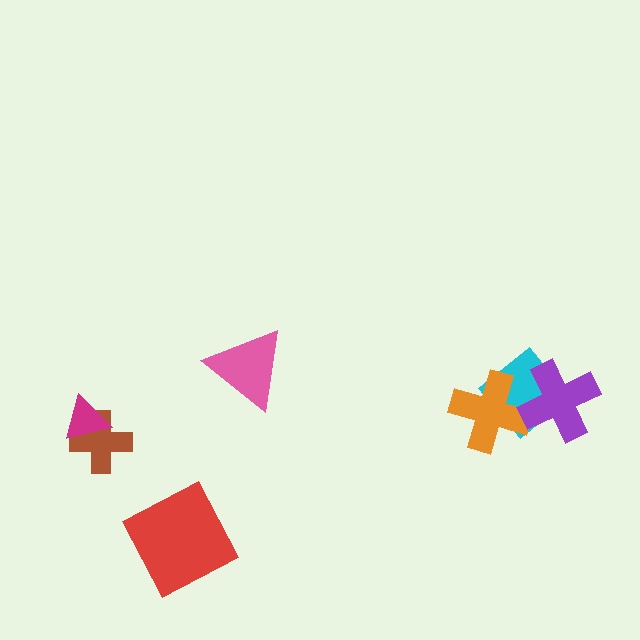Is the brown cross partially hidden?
Yes, it is partially covered by another shape.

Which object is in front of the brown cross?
The magenta triangle is in front of the brown cross.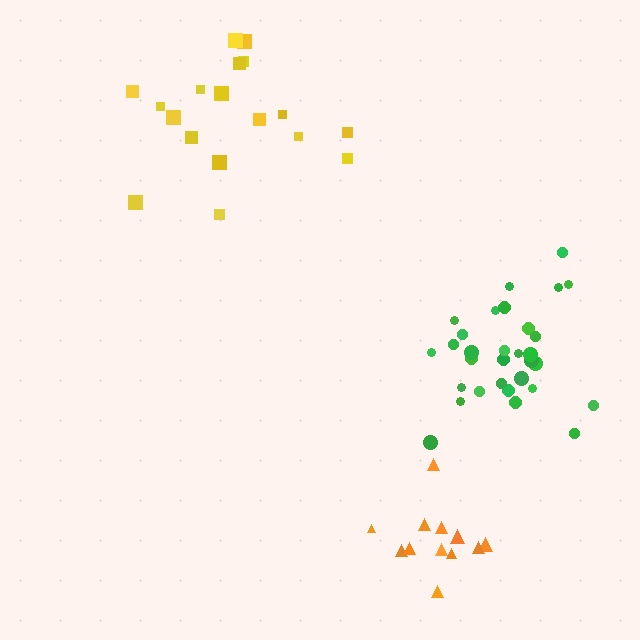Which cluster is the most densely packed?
Orange.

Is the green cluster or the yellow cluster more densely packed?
Green.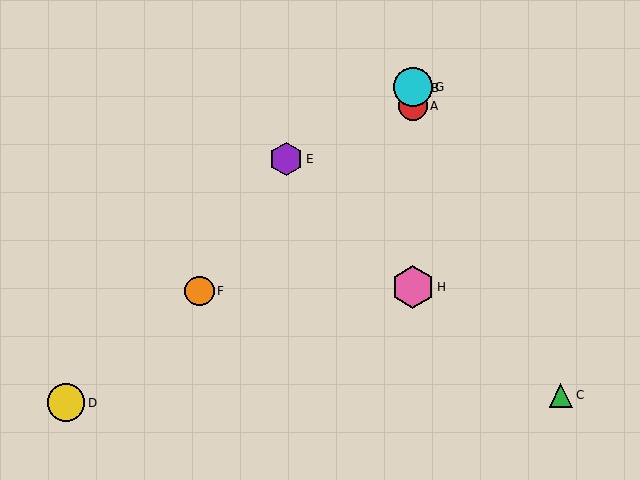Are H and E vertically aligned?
No, H is at x≈413 and E is at x≈286.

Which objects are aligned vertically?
Objects A, B, G, H are aligned vertically.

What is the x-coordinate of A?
Object A is at x≈413.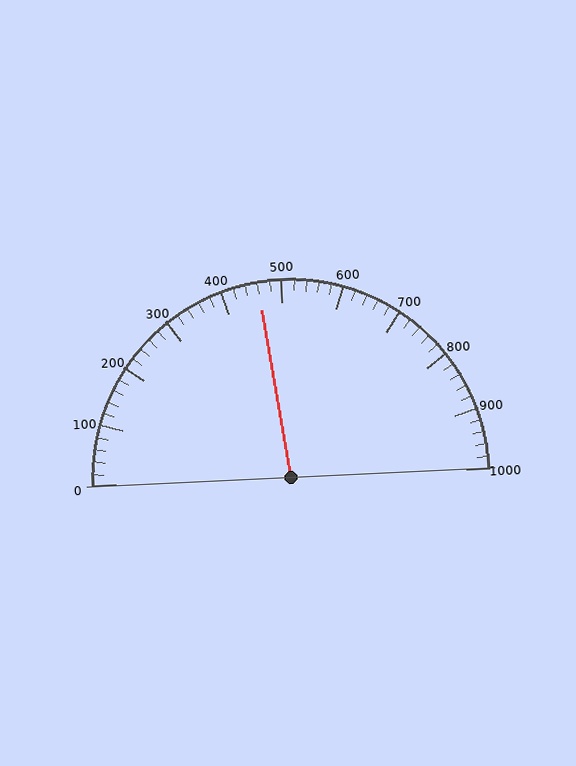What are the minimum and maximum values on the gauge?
The gauge ranges from 0 to 1000.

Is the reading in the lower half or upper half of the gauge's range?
The reading is in the lower half of the range (0 to 1000).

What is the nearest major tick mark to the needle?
The nearest major tick mark is 500.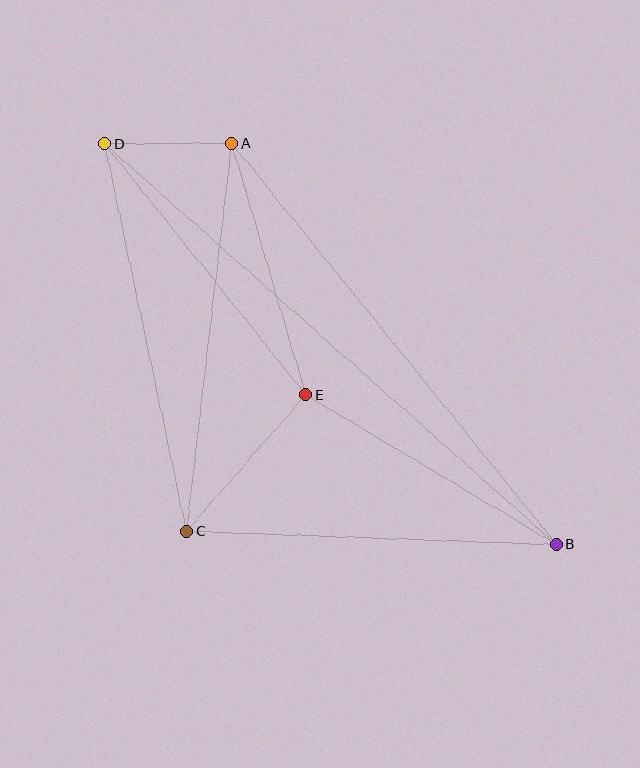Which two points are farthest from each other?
Points B and D are farthest from each other.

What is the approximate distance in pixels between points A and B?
The distance between A and B is approximately 516 pixels.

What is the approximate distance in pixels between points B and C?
The distance between B and C is approximately 370 pixels.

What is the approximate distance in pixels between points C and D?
The distance between C and D is approximately 396 pixels.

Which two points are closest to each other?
Points A and D are closest to each other.